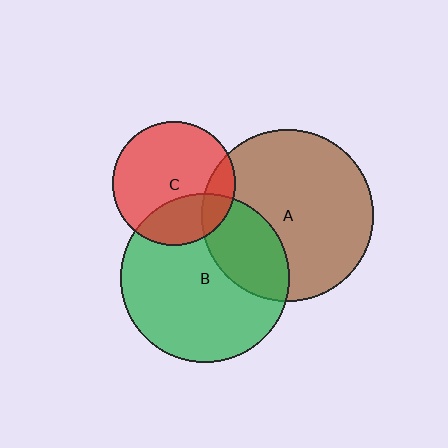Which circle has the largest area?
Circle A (brown).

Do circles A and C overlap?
Yes.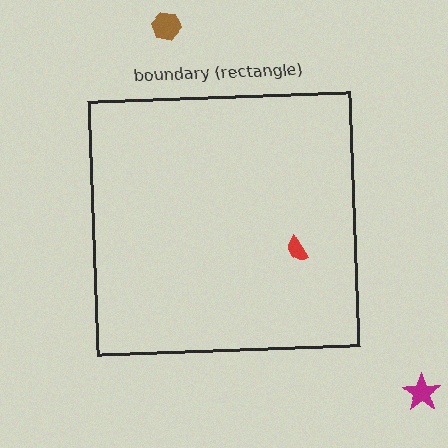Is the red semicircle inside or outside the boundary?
Inside.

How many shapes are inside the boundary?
1 inside, 2 outside.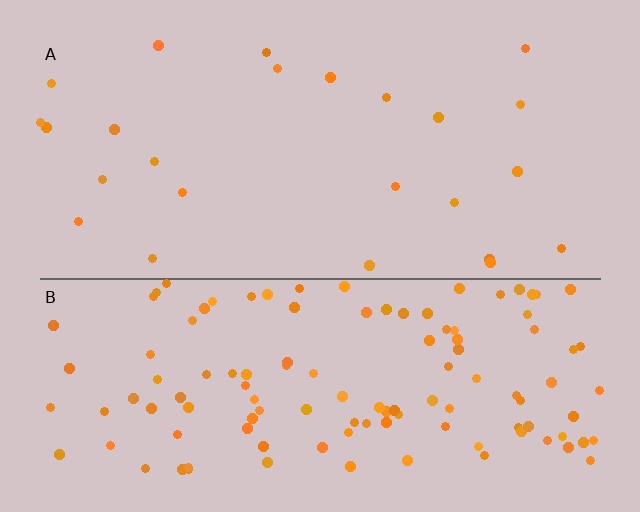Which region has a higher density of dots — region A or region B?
B (the bottom).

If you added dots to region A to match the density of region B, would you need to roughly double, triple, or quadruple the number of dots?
Approximately quadruple.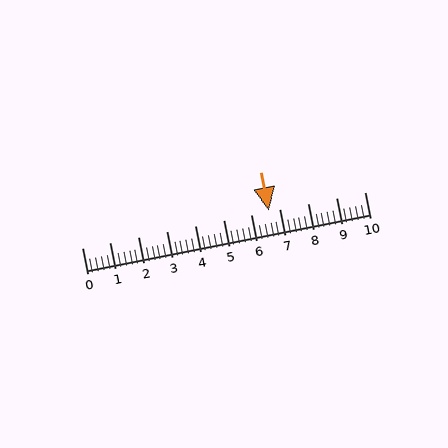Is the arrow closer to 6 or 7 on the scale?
The arrow is closer to 7.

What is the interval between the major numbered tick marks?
The major tick marks are spaced 1 units apart.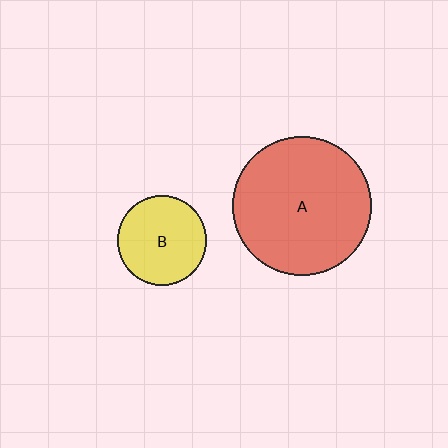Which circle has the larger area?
Circle A (red).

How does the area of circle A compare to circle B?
Approximately 2.4 times.